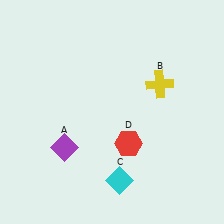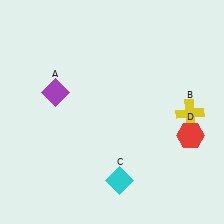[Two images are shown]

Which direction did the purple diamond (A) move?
The purple diamond (A) moved up.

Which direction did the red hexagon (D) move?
The red hexagon (D) moved right.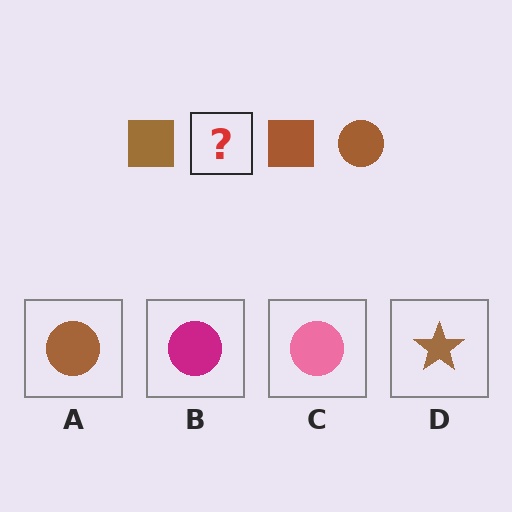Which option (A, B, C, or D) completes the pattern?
A.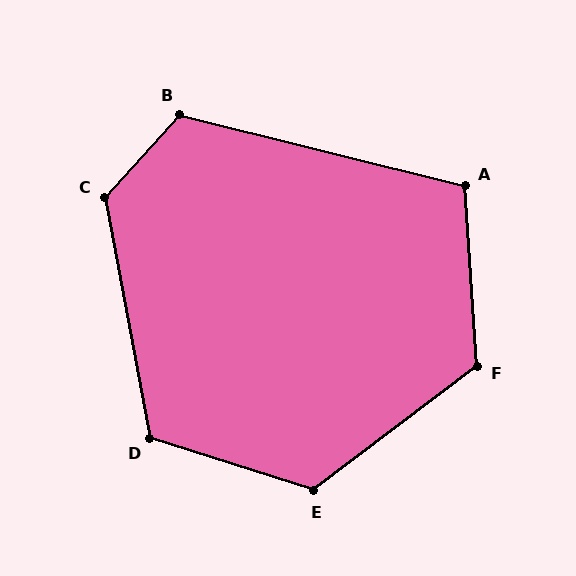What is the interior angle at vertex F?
Approximately 124 degrees (obtuse).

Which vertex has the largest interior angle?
C, at approximately 127 degrees.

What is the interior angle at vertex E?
Approximately 125 degrees (obtuse).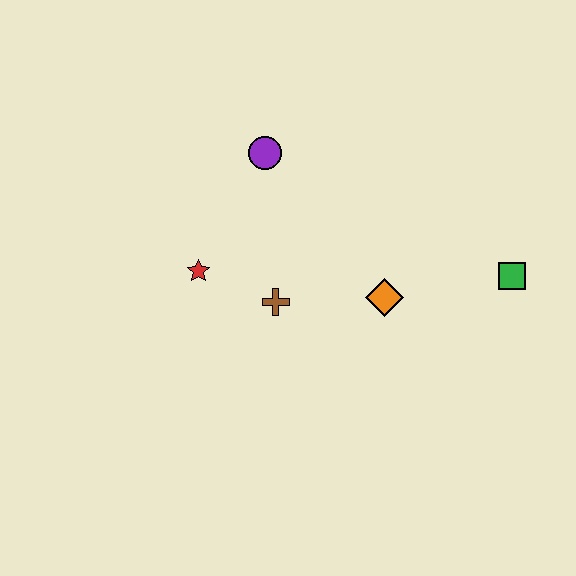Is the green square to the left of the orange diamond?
No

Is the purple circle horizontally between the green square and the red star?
Yes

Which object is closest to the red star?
The brown cross is closest to the red star.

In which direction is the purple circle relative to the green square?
The purple circle is to the left of the green square.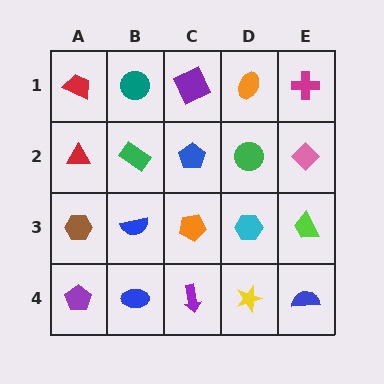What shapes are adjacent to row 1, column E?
A pink diamond (row 2, column E), an orange ellipse (row 1, column D).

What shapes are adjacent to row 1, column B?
A green rectangle (row 2, column B), a red trapezoid (row 1, column A), a purple square (row 1, column C).